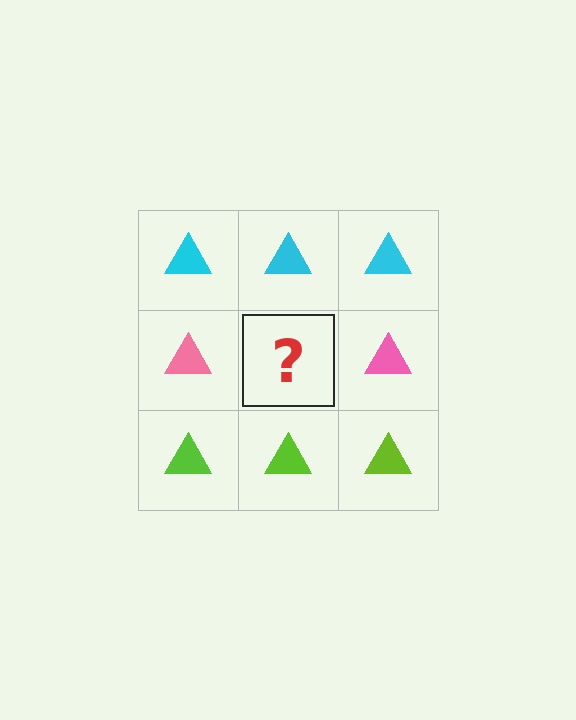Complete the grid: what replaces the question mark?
The question mark should be replaced with a pink triangle.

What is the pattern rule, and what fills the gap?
The rule is that each row has a consistent color. The gap should be filled with a pink triangle.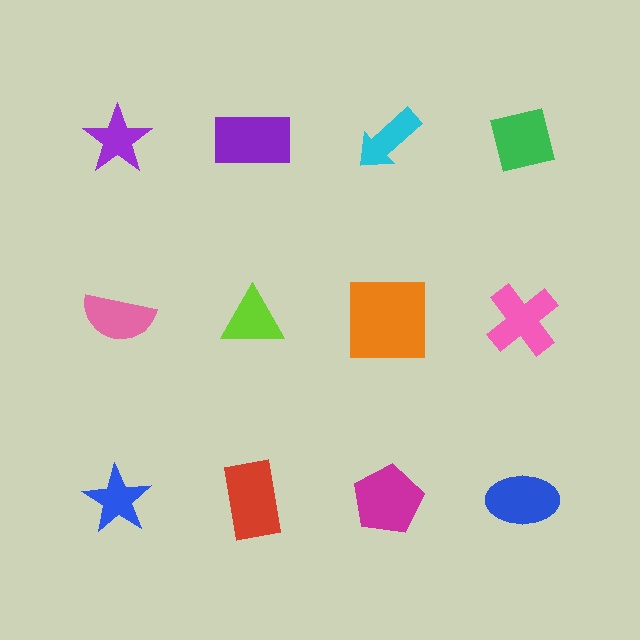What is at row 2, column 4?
A pink cross.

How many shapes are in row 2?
4 shapes.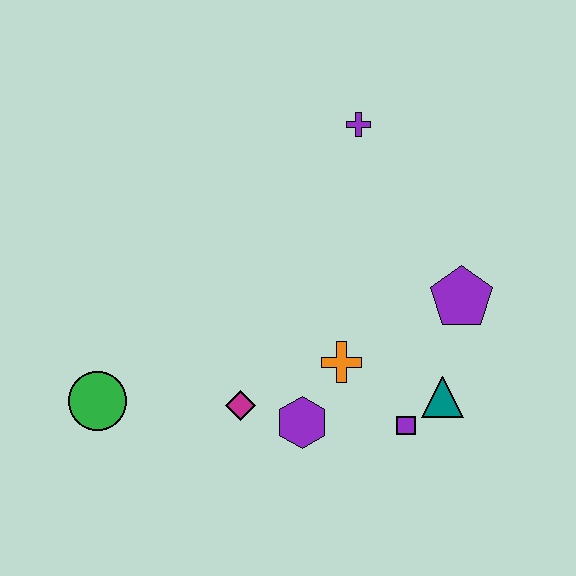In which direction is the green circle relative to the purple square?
The green circle is to the left of the purple square.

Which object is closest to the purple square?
The teal triangle is closest to the purple square.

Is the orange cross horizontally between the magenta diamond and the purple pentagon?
Yes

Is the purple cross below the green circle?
No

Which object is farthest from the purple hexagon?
The purple cross is farthest from the purple hexagon.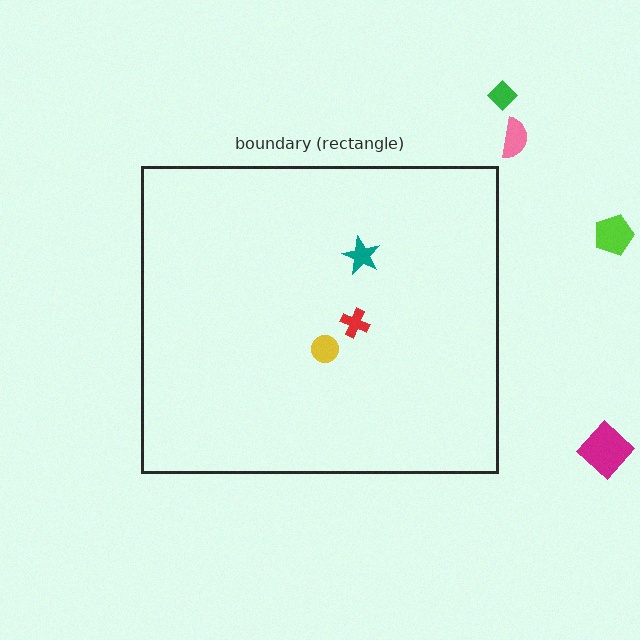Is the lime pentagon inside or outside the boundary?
Outside.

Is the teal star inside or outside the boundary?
Inside.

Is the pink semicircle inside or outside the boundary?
Outside.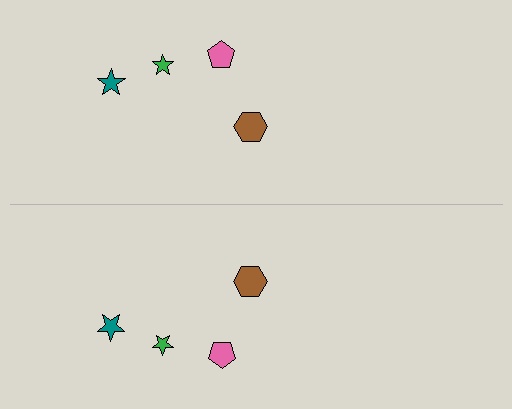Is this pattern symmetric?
Yes, this pattern has bilateral (reflection) symmetry.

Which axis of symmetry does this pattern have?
The pattern has a horizontal axis of symmetry running through the center of the image.